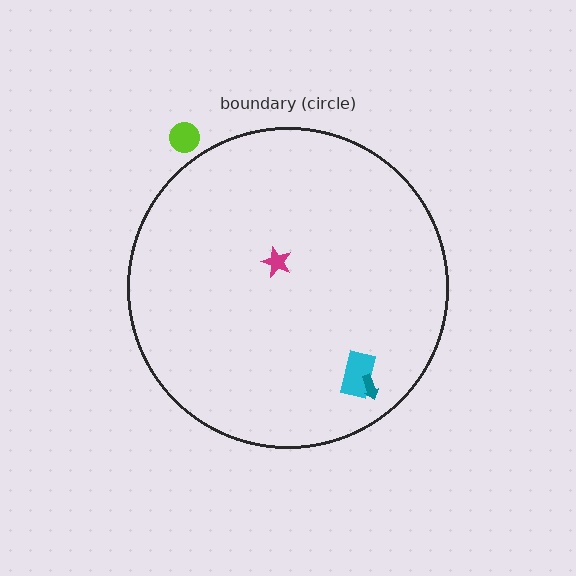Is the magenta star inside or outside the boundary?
Inside.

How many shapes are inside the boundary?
3 inside, 1 outside.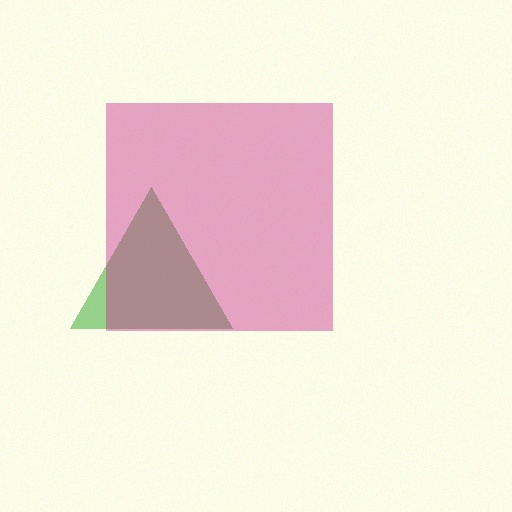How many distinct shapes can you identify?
There are 2 distinct shapes: a green triangle, a magenta square.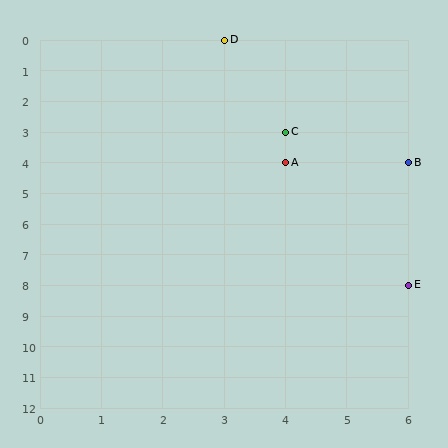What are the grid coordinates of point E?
Point E is at grid coordinates (6, 8).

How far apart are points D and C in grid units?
Points D and C are 1 column and 3 rows apart (about 3.2 grid units diagonally).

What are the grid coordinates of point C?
Point C is at grid coordinates (4, 3).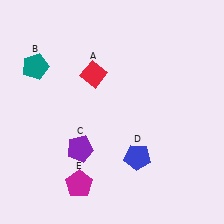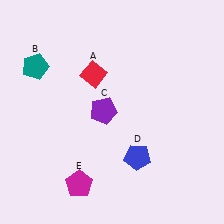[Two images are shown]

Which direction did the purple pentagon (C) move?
The purple pentagon (C) moved up.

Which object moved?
The purple pentagon (C) moved up.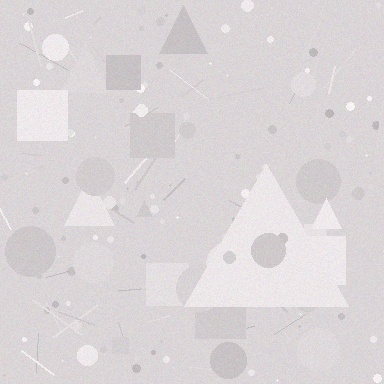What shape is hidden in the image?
A triangle is hidden in the image.